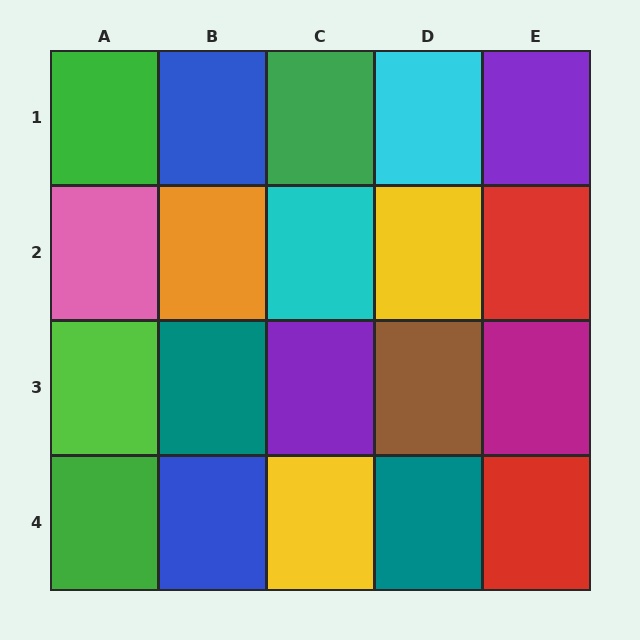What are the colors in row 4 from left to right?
Green, blue, yellow, teal, red.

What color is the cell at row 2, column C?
Cyan.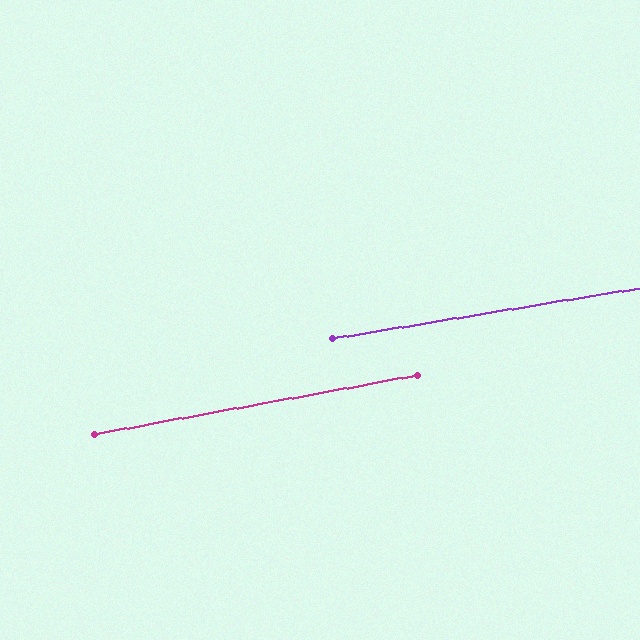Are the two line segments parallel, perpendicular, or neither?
Parallel — their directions differ by only 0.9°.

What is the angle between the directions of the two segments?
Approximately 1 degree.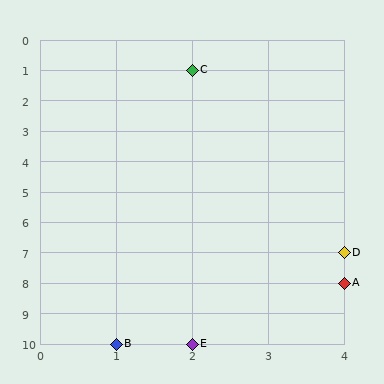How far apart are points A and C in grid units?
Points A and C are 2 columns and 7 rows apart (about 7.3 grid units diagonally).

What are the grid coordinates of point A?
Point A is at grid coordinates (4, 8).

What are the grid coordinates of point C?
Point C is at grid coordinates (2, 1).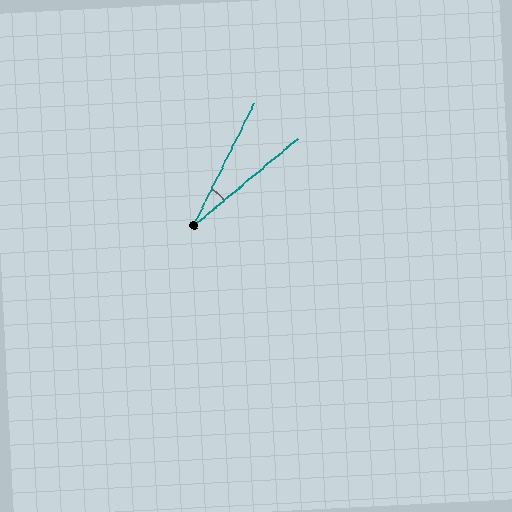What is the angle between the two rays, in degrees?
Approximately 24 degrees.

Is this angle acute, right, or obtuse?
It is acute.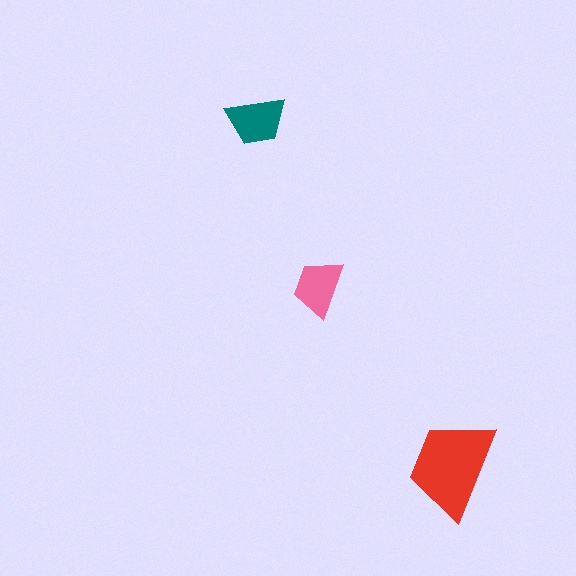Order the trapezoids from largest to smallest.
the red one, the teal one, the pink one.